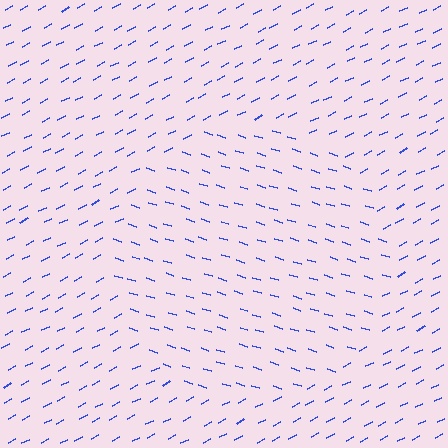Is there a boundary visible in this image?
Yes, there is a texture boundary formed by a change in line orientation.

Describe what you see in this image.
The image is filled with small blue line segments. A circle region in the image has lines oriented differently from the surrounding lines, creating a visible texture boundary.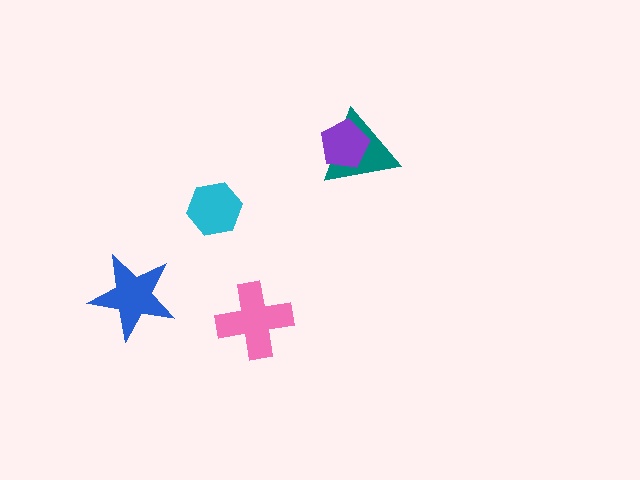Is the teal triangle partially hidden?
Yes, it is partially covered by another shape.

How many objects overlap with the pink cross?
0 objects overlap with the pink cross.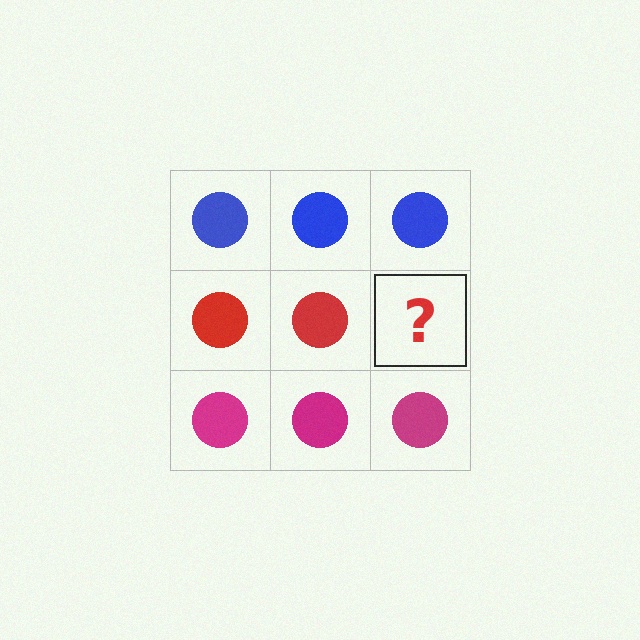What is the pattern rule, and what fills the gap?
The rule is that each row has a consistent color. The gap should be filled with a red circle.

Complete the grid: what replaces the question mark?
The question mark should be replaced with a red circle.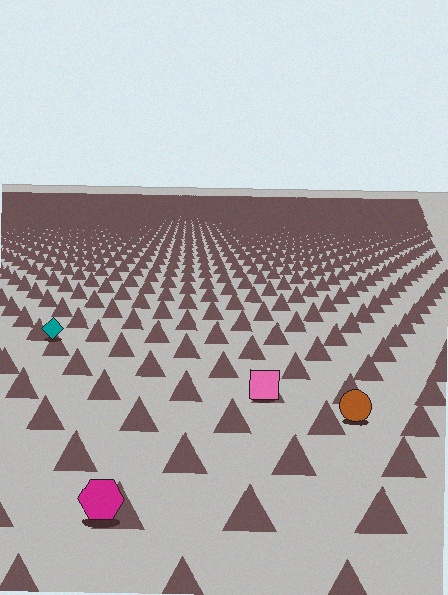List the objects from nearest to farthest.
From nearest to farthest: the magenta hexagon, the brown circle, the pink square, the teal diamond.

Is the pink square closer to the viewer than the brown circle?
No. The brown circle is closer — you can tell from the texture gradient: the ground texture is coarser near it.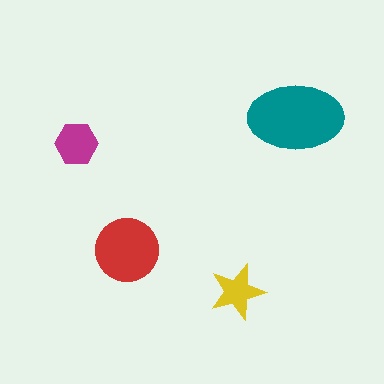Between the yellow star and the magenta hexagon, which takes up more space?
The magenta hexagon.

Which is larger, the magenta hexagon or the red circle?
The red circle.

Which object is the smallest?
The yellow star.